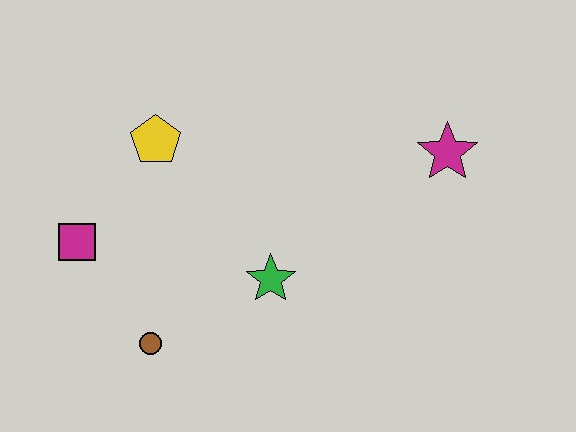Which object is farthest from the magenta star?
The magenta square is farthest from the magenta star.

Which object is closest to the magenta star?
The green star is closest to the magenta star.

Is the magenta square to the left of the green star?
Yes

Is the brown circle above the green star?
No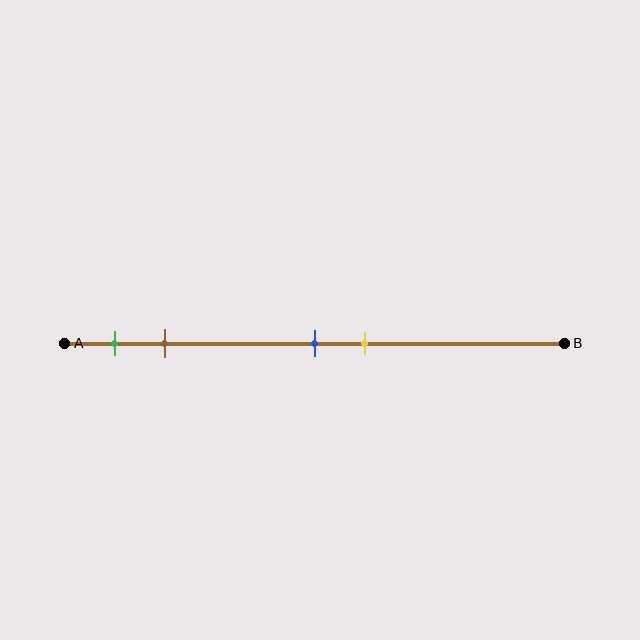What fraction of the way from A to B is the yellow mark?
The yellow mark is approximately 60% (0.6) of the way from A to B.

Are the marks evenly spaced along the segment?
No, the marks are not evenly spaced.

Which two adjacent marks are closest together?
The blue and yellow marks are the closest adjacent pair.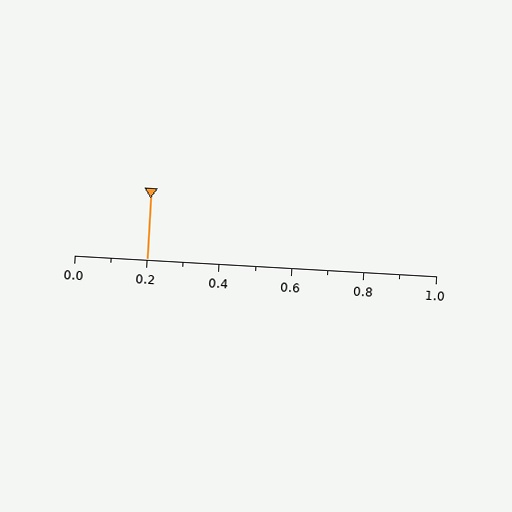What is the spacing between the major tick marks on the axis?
The major ticks are spaced 0.2 apart.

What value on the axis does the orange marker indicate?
The marker indicates approximately 0.2.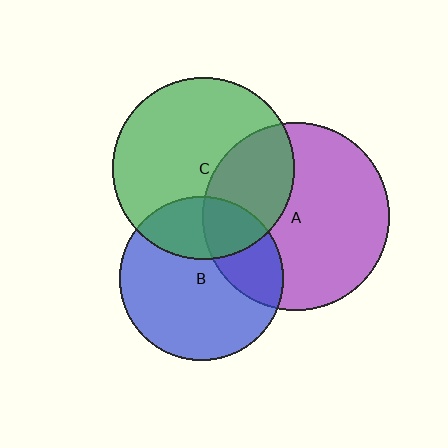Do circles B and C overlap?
Yes.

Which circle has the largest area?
Circle A (purple).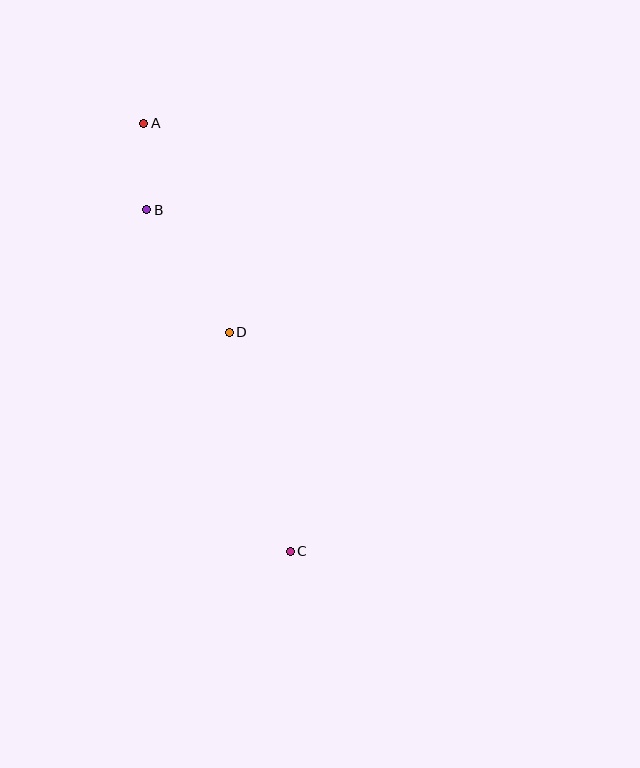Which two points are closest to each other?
Points A and B are closest to each other.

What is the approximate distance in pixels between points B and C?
The distance between B and C is approximately 371 pixels.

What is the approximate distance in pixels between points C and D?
The distance between C and D is approximately 227 pixels.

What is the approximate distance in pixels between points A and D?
The distance between A and D is approximately 226 pixels.